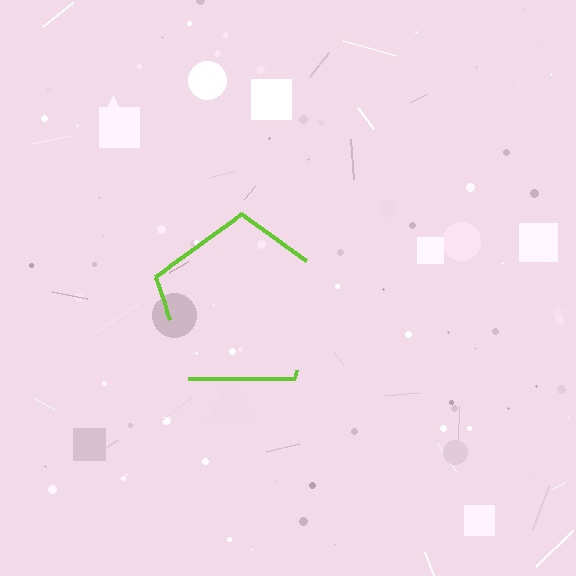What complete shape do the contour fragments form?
The contour fragments form a pentagon.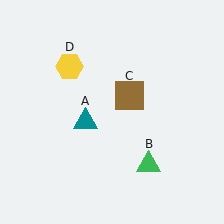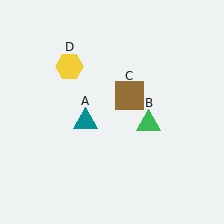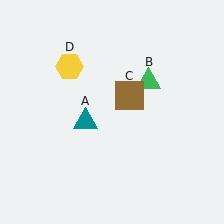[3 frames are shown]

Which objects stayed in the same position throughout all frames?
Teal triangle (object A) and brown square (object C) and yellow hexagon (object D) remained stationary.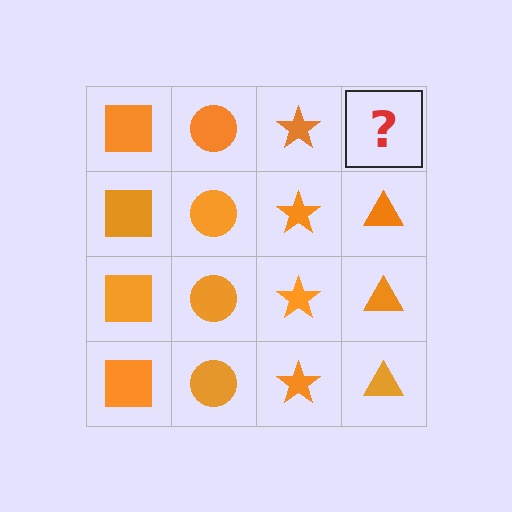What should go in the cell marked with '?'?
The missing cell should contain an orange triangle.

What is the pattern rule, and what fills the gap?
The rule is that each column has a consistent shape. The gap should be filled with an orange triangle.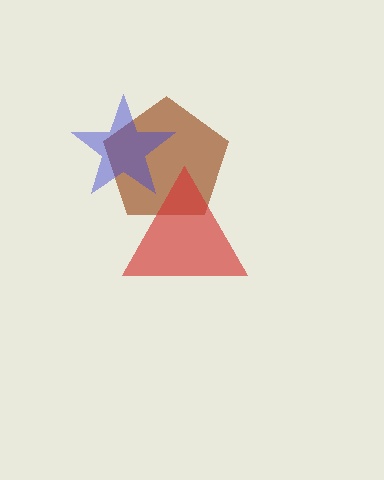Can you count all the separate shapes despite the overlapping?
Yes, there are 3 separate shapes.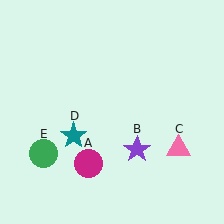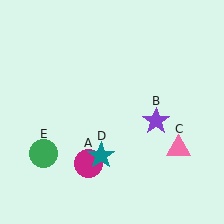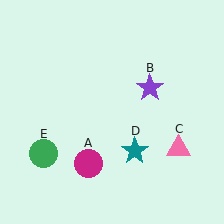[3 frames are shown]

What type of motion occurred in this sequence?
The purple star (object B), teal star (object D) rotated counterclockwise around the center of the scene.